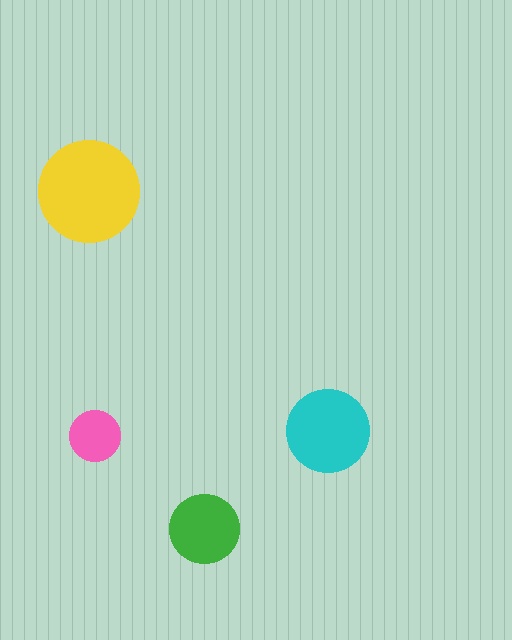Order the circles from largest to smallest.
the yellow one, the cyan one, the green one, the pink one.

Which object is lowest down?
The green circle is bottommost.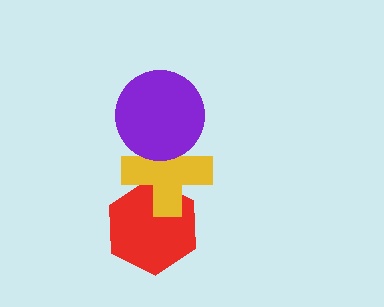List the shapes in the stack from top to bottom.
From top to bottom: the purple circle, the yellow cross, the red hexagon.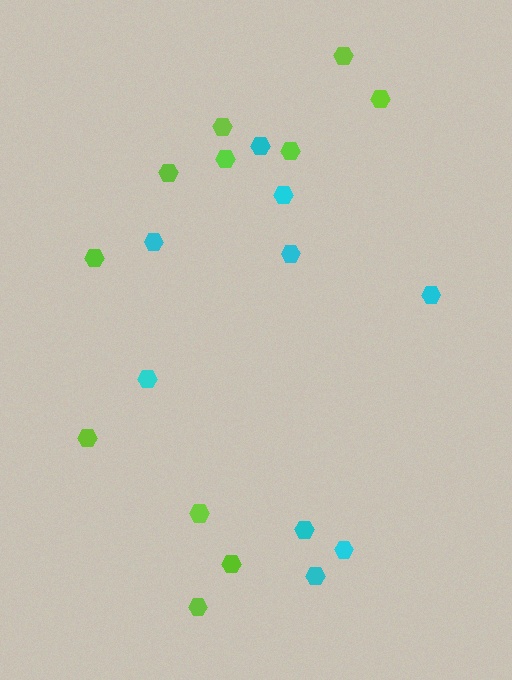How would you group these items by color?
There are 2 groups: one group of cyan hexagons (9) and one group of lime hexagons (11).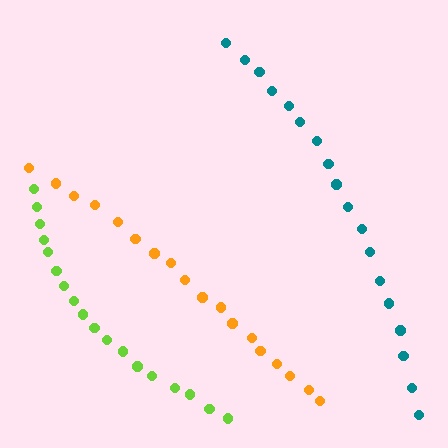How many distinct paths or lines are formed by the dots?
There are 3 distinct paths.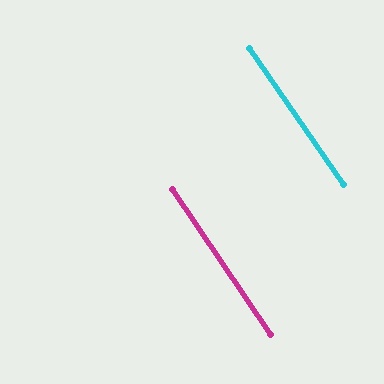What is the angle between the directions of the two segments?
Approximately 1 degree.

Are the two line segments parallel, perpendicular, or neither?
Parallel — their directions differ by only 0.6°.